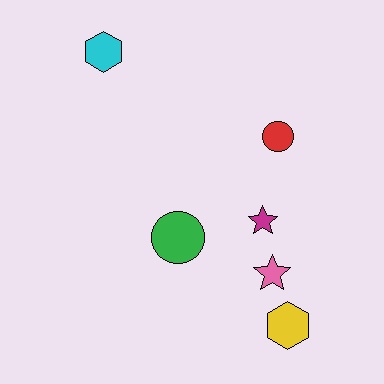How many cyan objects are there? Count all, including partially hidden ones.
There is 1 cyan object.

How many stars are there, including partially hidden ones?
There are 2 stars.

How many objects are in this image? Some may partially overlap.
There are 6 objects.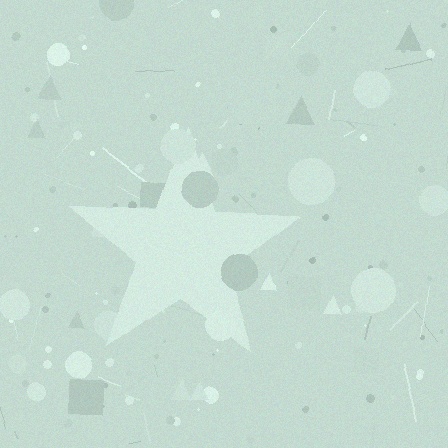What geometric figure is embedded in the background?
A star is embedded in the background.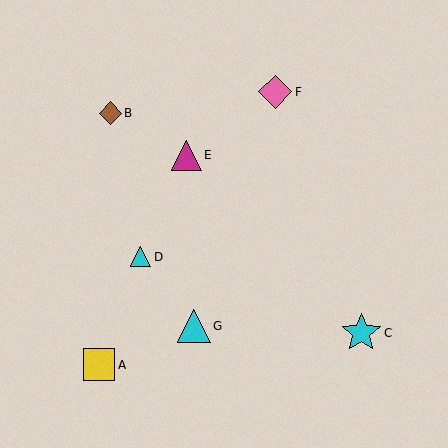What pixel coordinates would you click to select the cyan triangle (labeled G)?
Click at (194, 326) to select the cyan triangle G.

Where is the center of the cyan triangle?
The center of the cyan triangle is at (194, 326).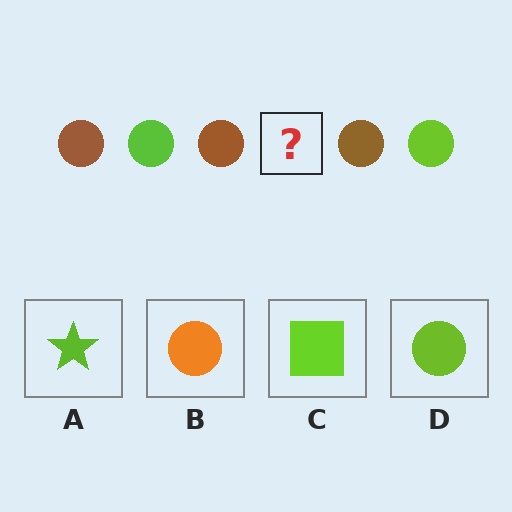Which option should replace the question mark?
Option D.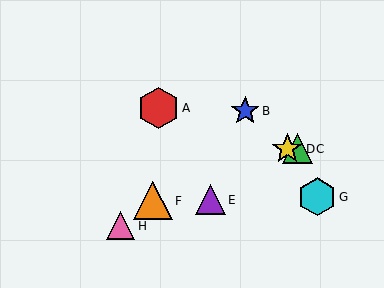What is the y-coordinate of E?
Object E is at y≈200.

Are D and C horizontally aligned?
Yes, both are at y≈149.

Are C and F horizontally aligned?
No, C is at y≈149 and F is at y≈201.